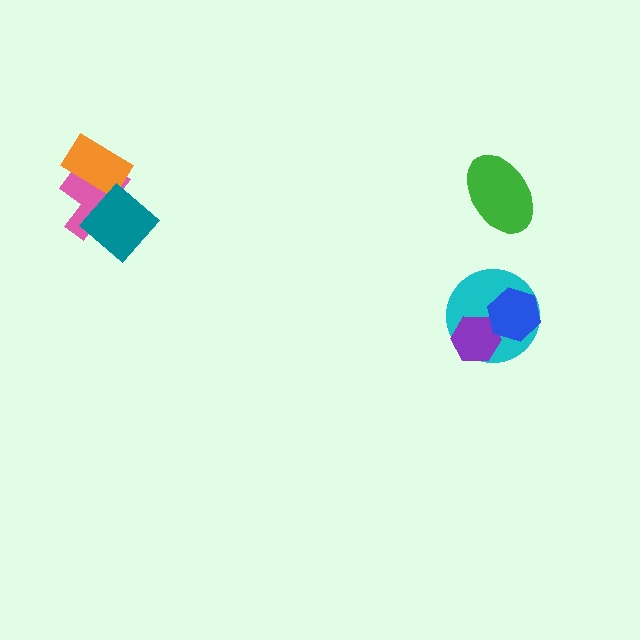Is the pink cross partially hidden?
Yes, it is partially covered by another shape.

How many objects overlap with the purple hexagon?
2 objects overlap with the purple hexagon.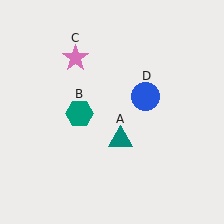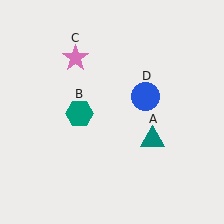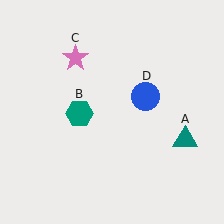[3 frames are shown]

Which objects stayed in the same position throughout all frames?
Teal hexagon (object B) and pink star (object C) and blue circle (object D) remained stationary.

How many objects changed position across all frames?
1 object changed position: teal triangle (object A).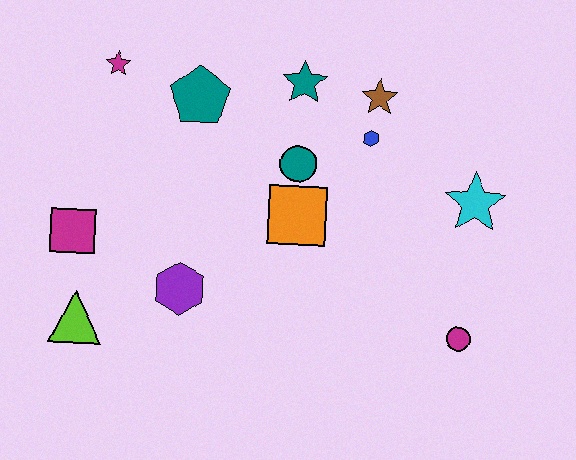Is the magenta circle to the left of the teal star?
No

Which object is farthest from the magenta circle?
The magenta star is farthest from the magenta circle.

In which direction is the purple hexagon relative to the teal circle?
The purple hexagon is below the teal circle.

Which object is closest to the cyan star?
The blue hexagon is closest to the cyan star.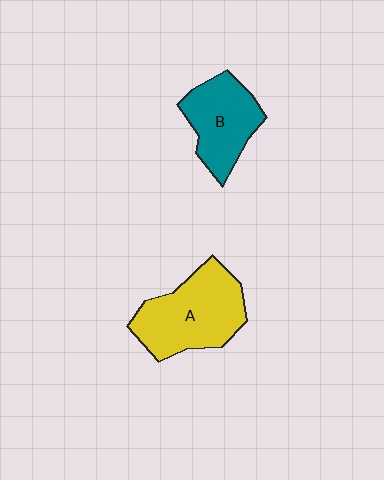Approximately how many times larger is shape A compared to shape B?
Approximately 1.3 times.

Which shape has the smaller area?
Shape B (teal).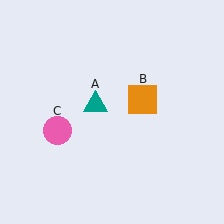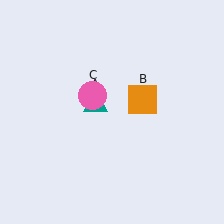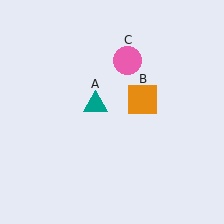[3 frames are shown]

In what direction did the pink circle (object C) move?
The pink circle (object C) moved up and to the right.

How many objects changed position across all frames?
1 object changed position: pink circle (object C).